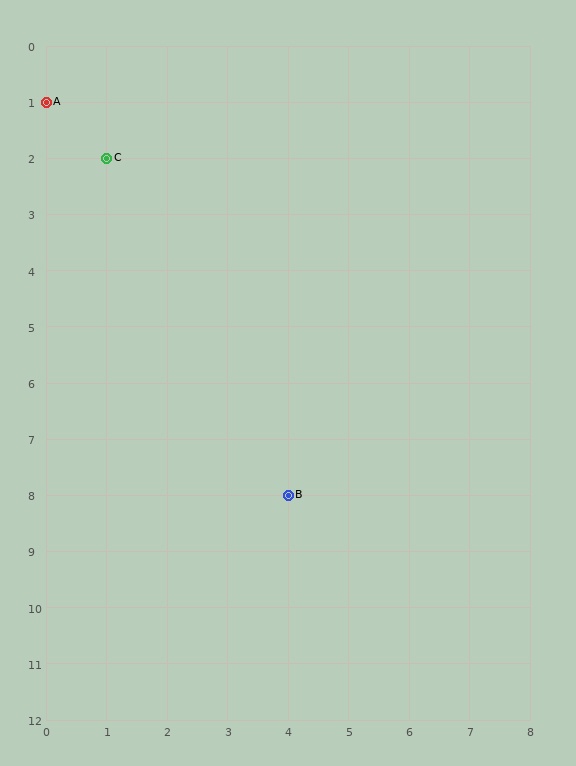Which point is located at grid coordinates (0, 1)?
Point A is at (0, 1).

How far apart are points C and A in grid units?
Points C and A are 1 column and 1 row apart (about 1.4 grid units diagonally).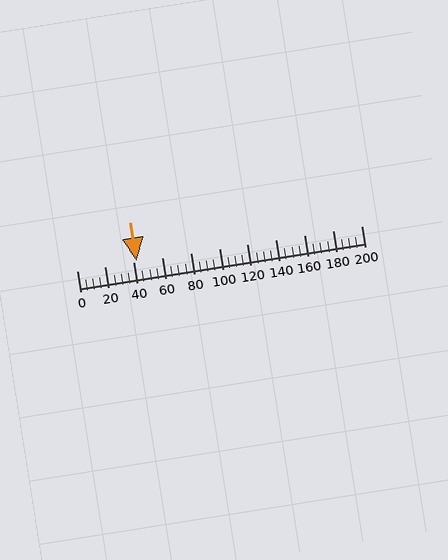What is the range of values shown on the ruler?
The ruler shows values from 0 to 200.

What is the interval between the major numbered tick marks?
The major tick marks are spaced 20 units apart.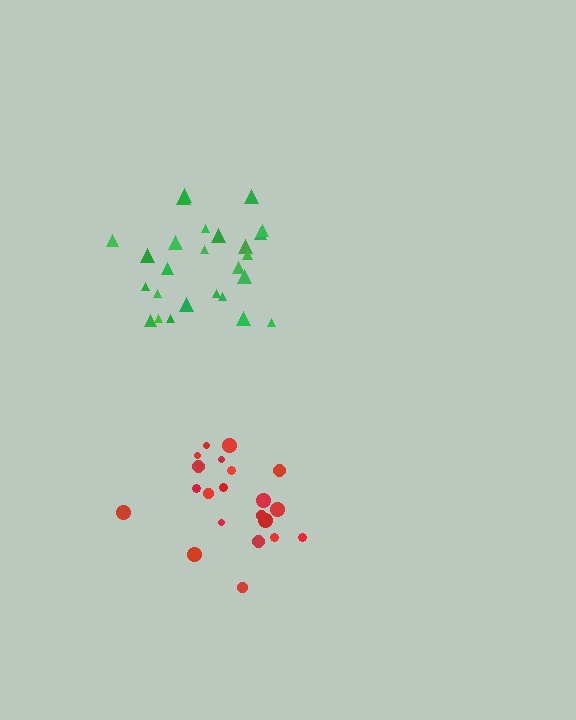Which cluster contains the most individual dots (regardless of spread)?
Green (26).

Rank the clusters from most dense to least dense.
red, green.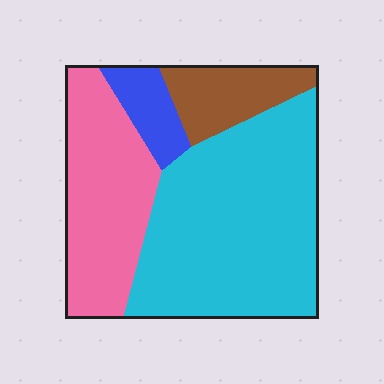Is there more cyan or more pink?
Cyan.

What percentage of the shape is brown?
Brown takes up about one eighth (1/8) of the shape.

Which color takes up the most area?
Cyan, at roughly 50%.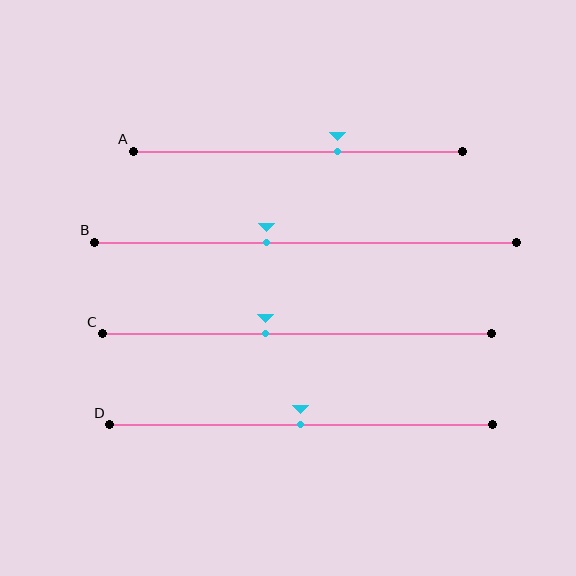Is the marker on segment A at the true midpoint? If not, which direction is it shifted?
No, the marker on segment A is shifted to the right by about 12% of the segment length.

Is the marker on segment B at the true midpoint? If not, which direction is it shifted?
No, the marker on segment B is shifted to the left by about 9% of the segment length.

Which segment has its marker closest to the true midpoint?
Segment D has its marker closest to the true midpoint.